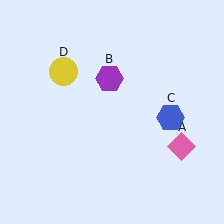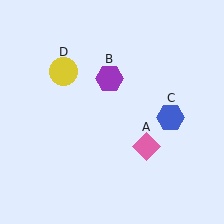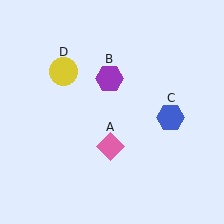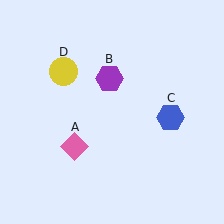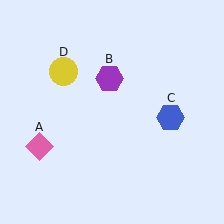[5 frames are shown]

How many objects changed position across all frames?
1 object changed position: pink diamond (object A).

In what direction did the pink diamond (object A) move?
The pink diamond (object A) moved left.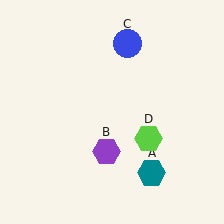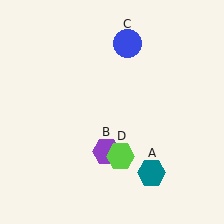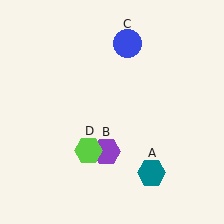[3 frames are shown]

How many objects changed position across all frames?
1 object changed position: lime hexagon (object D).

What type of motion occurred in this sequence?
The lime hexagon (object D) rotated clockwise around the center of the scene.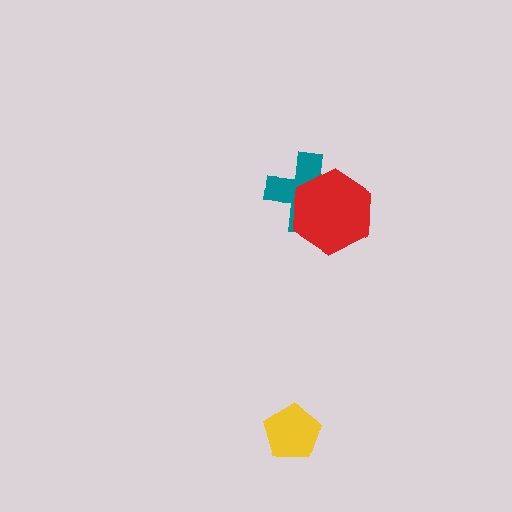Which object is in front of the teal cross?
The red hexagon is in front of the teal cross.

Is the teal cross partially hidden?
Yes, it is partially covered by another shape.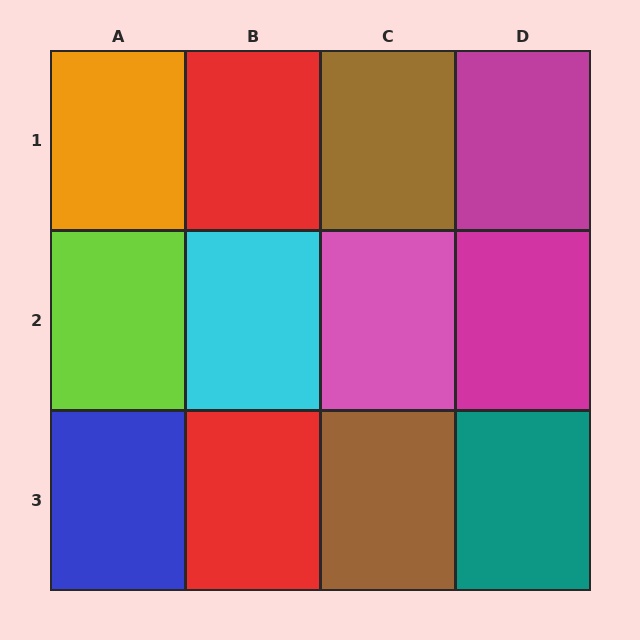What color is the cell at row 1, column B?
Red.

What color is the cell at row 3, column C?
Brown.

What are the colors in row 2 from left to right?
Lime, cyan, pink, magenta.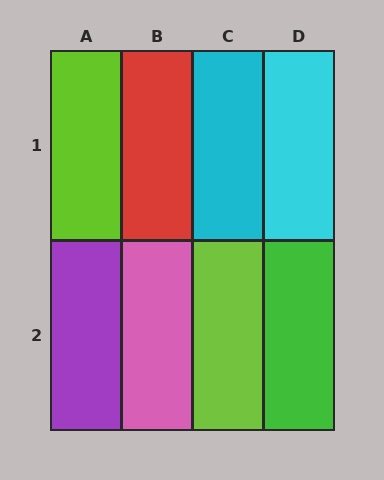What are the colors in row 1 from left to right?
Lime, red, cyan, cyan.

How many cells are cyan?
2 cells are cyan.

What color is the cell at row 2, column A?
Purple.